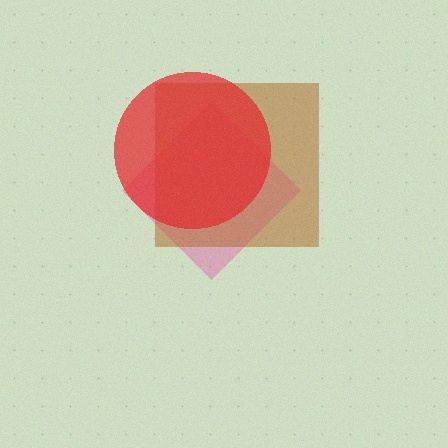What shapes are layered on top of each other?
The layered shapes are: a pink diamond, a brown square, a red circle.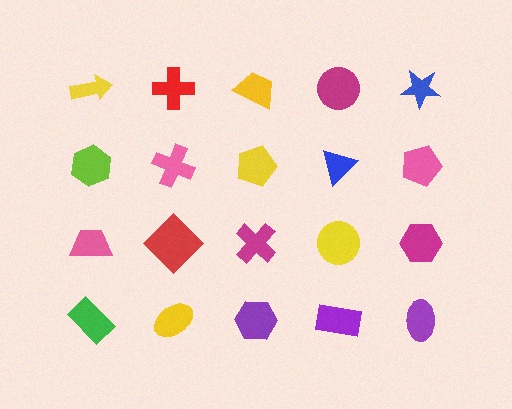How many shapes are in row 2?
5 shapes.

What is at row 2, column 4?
A blue triangle.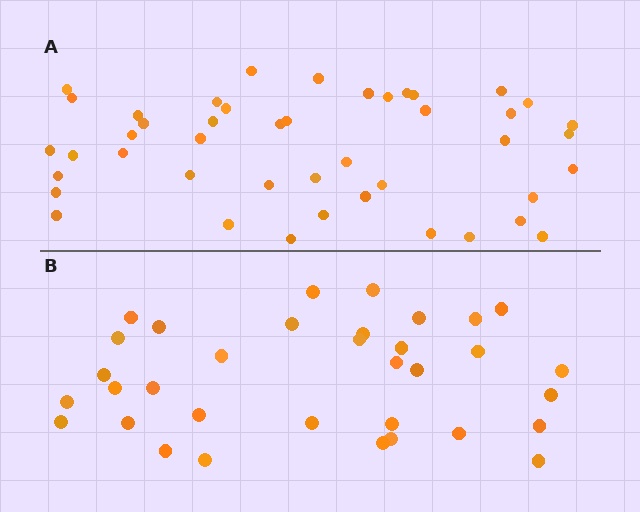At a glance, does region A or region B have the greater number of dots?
Region A (the top region) has more dots.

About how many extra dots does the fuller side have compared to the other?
Region A has roughly 12 or so more dots than region B.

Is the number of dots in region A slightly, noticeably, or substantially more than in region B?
Region A has noticeably more, but not dramatically so. The ratio is roughly 1.3 to 1.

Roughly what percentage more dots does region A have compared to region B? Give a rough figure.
About 30% more.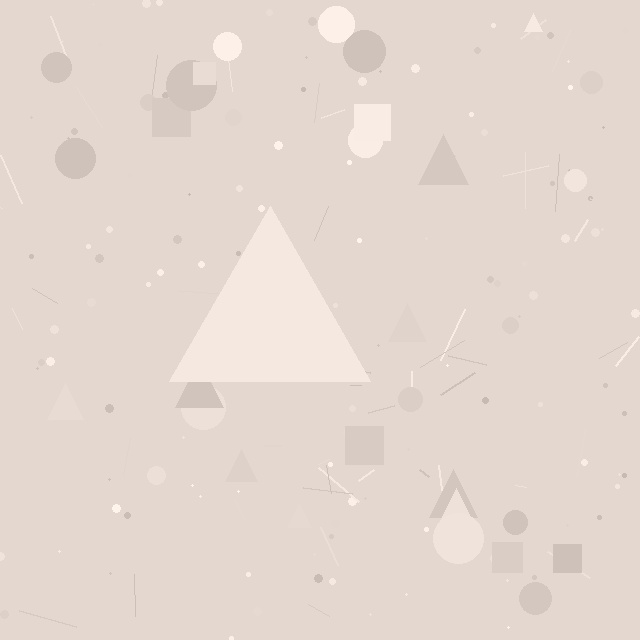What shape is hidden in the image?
A triangle is hidden in the image.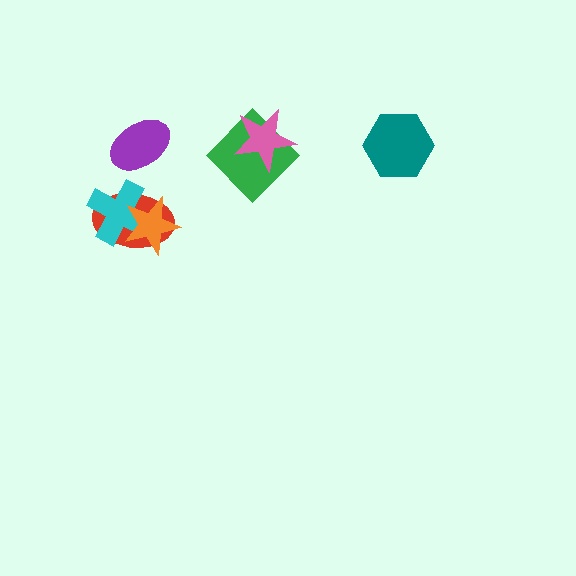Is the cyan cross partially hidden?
Yes, it is partially covered by another shape.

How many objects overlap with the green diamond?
1 object overlaps with the green diamond.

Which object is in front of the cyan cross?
The orange star is in front of the cyan cross.